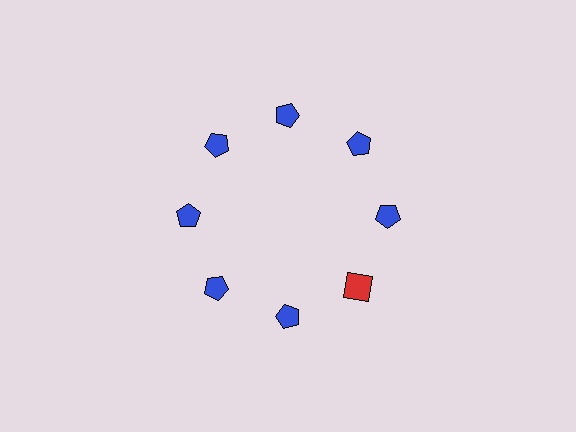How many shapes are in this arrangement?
There are 8 shapes arranged in a ring pattern.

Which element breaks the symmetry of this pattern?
The red square at roughly the 4 o'clock position breaks the symmetry. All other shapes are blue pentagons.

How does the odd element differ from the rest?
It differs in both color (red instead of blue) and shape (square instead of pentagon).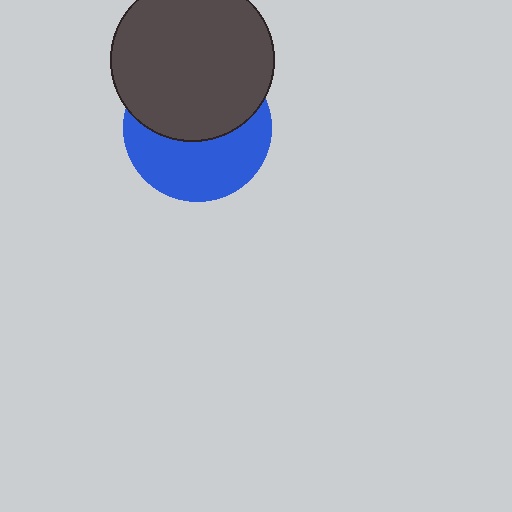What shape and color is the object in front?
The object in front is a dark gray circle.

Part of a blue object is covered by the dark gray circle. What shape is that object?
It is a circle.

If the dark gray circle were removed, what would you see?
You would see the complete blue circle.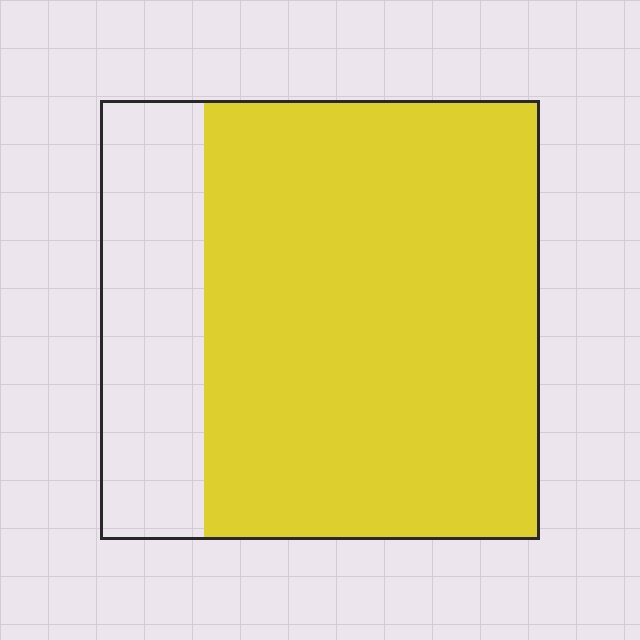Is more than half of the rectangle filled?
Yes.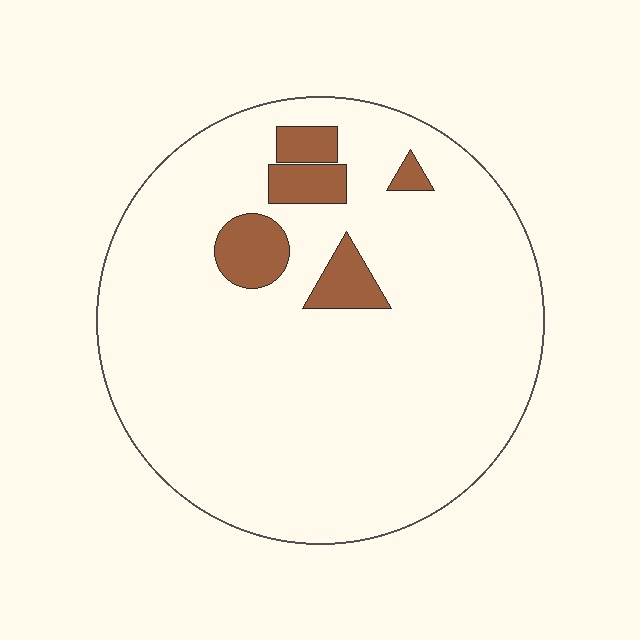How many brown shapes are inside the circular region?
5.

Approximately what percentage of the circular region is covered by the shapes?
Approximately 10%.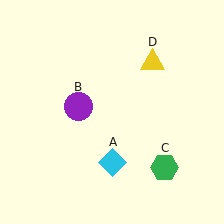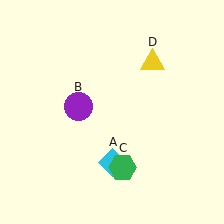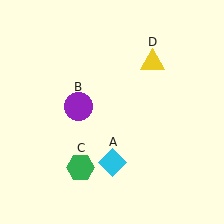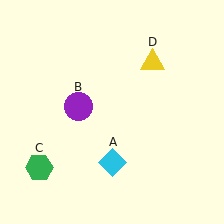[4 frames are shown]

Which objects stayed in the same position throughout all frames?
Cyan diamond (object A) and purple circle (object B) and yellow triangle (object D) remained stationary.